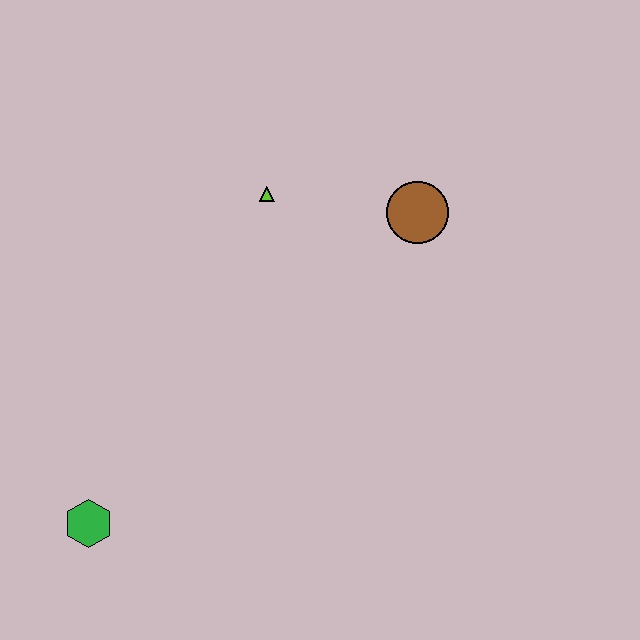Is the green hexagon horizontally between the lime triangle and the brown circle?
No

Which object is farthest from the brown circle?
The green hexagon is farthest from the brown circle.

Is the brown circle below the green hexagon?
No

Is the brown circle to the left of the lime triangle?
No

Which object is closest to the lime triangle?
The brown circle is closest to the lime triangle.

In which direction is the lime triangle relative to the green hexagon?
The lime triangle is above the green hexagon.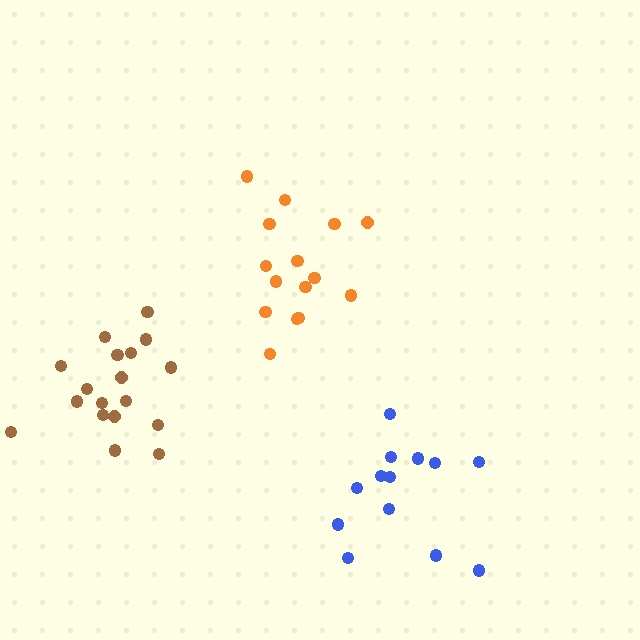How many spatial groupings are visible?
There are 3 spatial groupings.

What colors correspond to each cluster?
The clusters are colored: orange, blue, brown.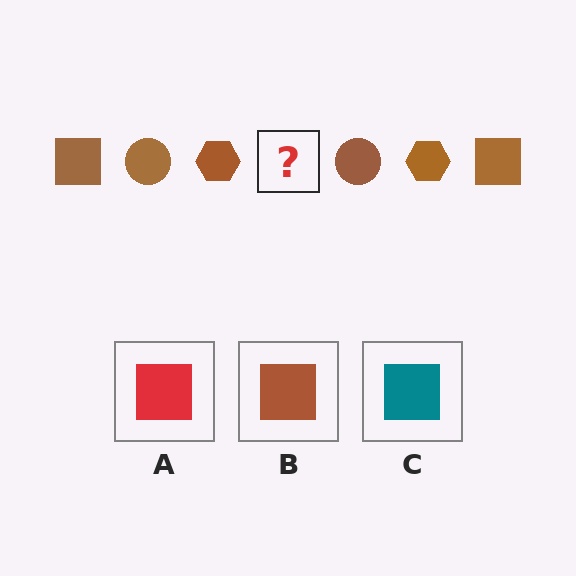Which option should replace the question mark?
Option B.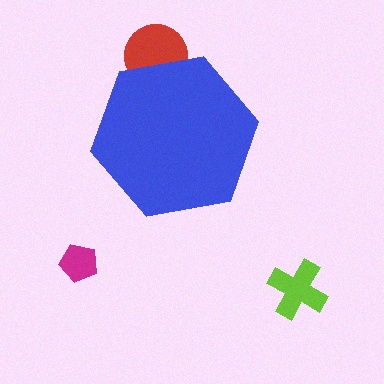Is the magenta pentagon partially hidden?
No, the magenta pentagon is fully visible.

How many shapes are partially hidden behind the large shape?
1 shape is partially hidden.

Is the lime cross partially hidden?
No, the lime cross is fully visible.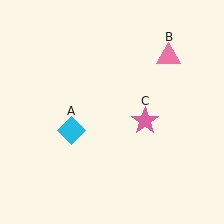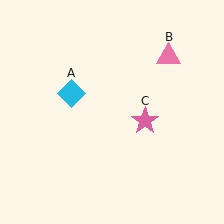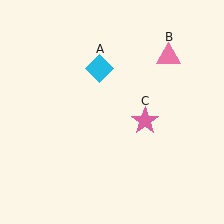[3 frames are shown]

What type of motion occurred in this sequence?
The cyan diamond (object A) rotated clockwise around the center of the scene.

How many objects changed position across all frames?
1 object changed position: cyan diamond (object A).